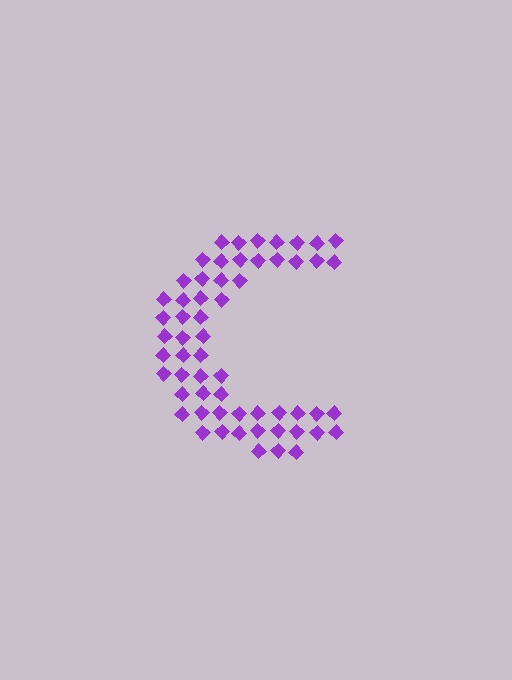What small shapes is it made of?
It is made of small diamonds.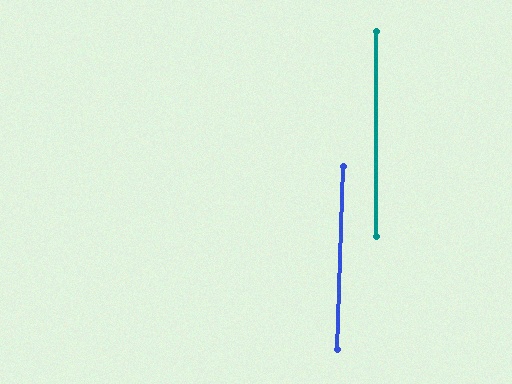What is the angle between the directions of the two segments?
Approximately 2 degrees.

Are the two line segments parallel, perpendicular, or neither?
Parallel — their directions differ by only 1.9°.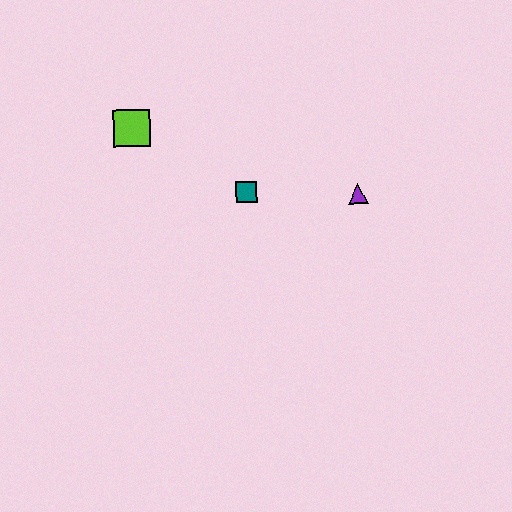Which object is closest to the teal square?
The purple triangle is closest to the teal square.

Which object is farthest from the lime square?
The purple triangle is farthest from the lime square.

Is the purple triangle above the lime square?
No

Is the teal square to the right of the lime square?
Yes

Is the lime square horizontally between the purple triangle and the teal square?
No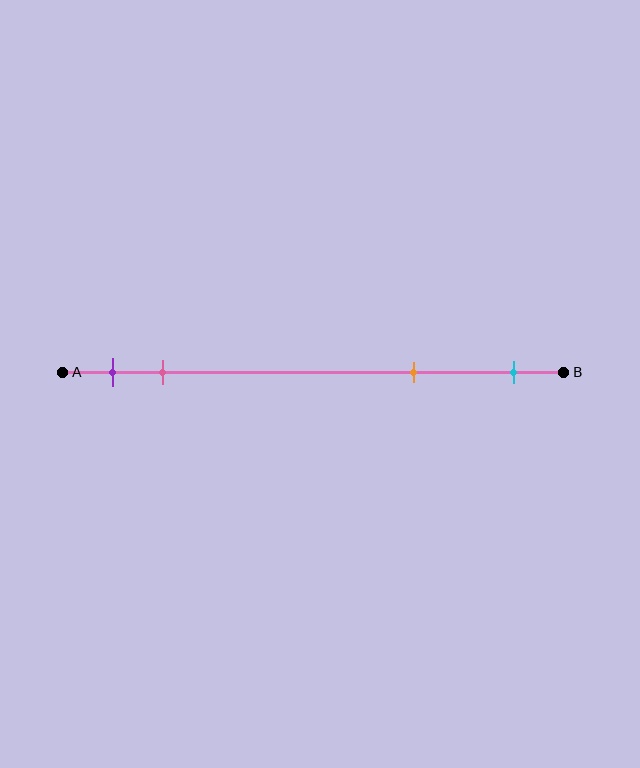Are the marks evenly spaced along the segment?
No, the marks are not evenly spaced.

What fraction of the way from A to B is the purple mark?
The purple mark is approximately 10% (0.1) of the way from A to B.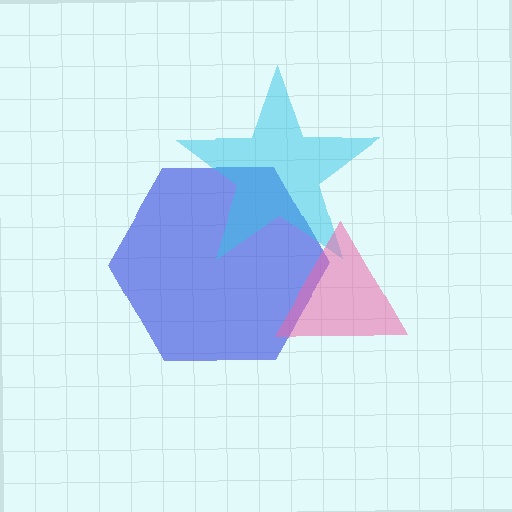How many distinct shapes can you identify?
There are 3 distinct shapes: a blue hexagon, a cyan star, a pink triangle.